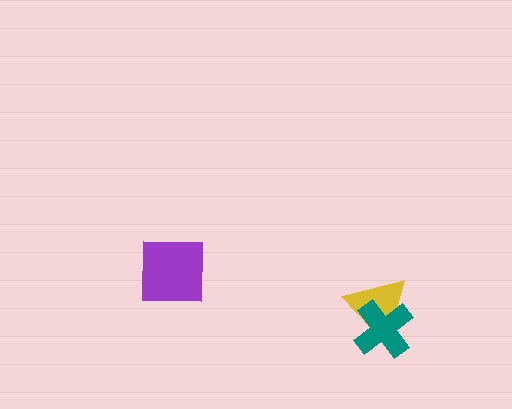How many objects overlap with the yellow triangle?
1 object overlaps with the yellow triangle.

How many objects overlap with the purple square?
0 objects overlap with the purple square.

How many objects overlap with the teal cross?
1 object overlaps with the teal cross.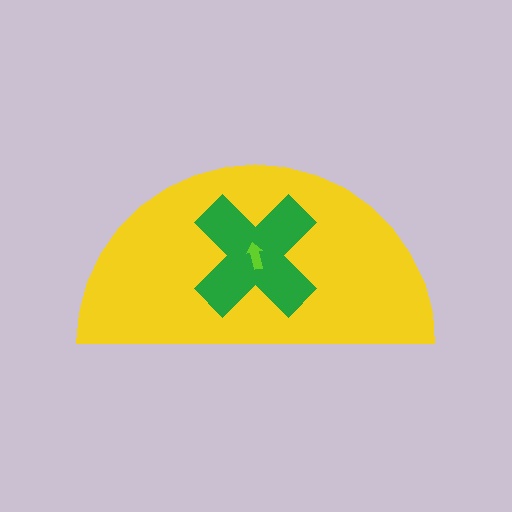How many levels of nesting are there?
3.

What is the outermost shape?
The yellow semicircle.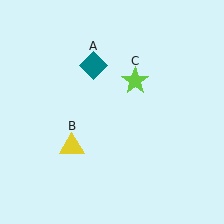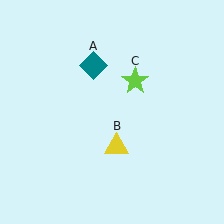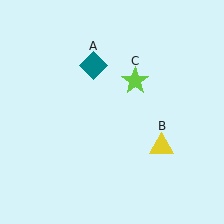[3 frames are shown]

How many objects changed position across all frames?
1 object changed position: yellow triangle (object B).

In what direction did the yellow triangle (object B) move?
The yellow triangle (object B) moved right.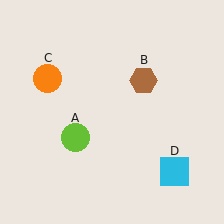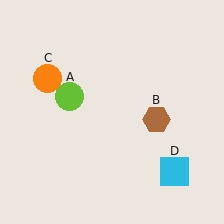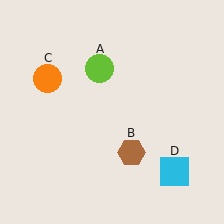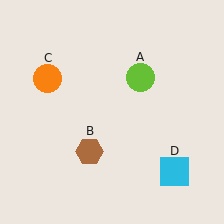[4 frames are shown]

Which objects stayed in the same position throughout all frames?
Orange circle (object C) and cyan square (object D) remained stationary.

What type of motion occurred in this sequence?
The lime circle (object A), brown hexagon (object B) rotated clockwise around the center of the scene.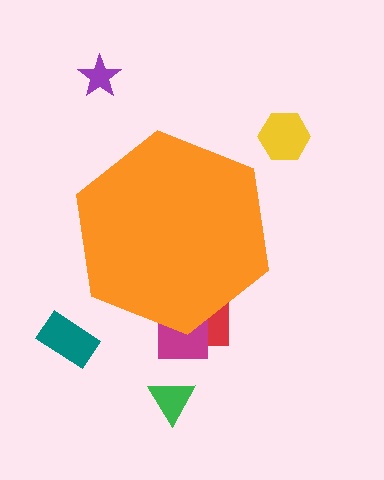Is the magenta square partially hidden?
Yes, the magenta square is partially hidden behind the orange hexagon.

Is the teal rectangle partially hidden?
No, the teal rectangle is fully visible.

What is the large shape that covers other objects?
An orange hexagon.